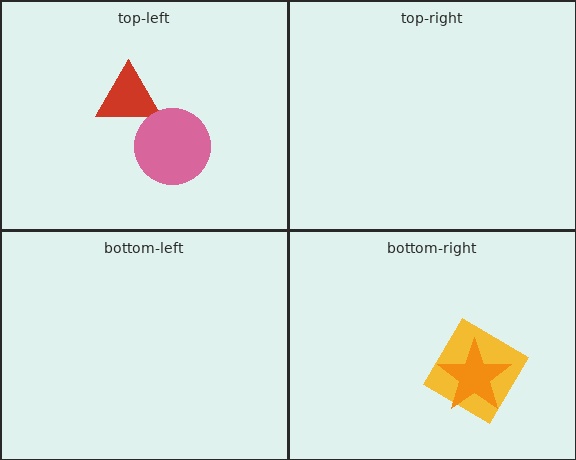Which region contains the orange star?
The bottom-right region.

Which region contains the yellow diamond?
The bottom-right region.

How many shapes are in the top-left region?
2.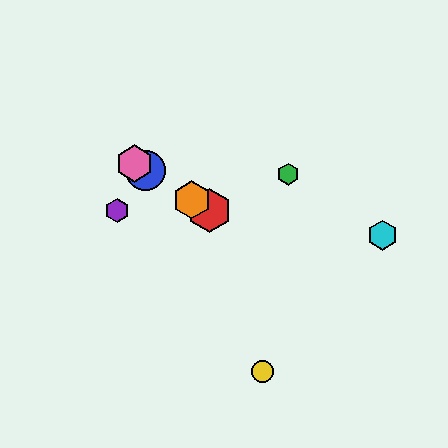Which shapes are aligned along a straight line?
The red hexagon, the blue circle, the orange hexagon, the pink hexagon are aligned along a straight line.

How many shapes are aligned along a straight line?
4 shapes (the red hexagon, the blue circle, the orange hexagon, the pink hexagon) are aligned along a straight line.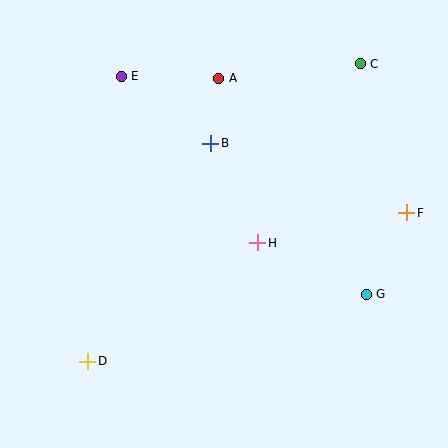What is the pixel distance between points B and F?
The distance between B and F is 208 pixels.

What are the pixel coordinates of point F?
Point F is at (407, 213).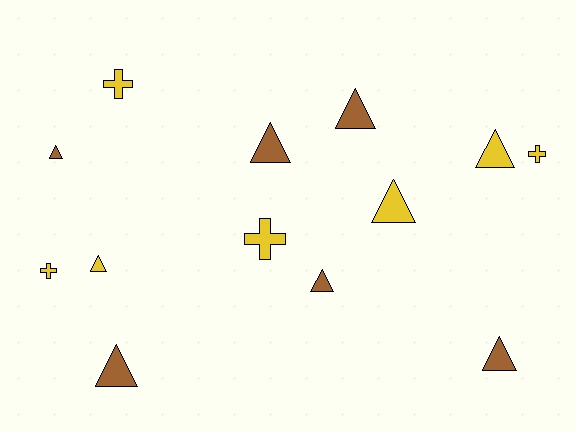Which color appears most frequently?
Yellow, with 7 objects.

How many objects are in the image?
There are 13 objects.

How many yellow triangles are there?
There are 3 yellow triangles.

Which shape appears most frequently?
Triangle, with 9 objects.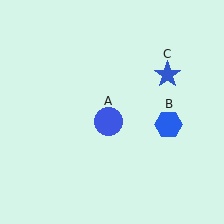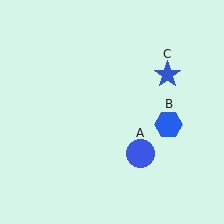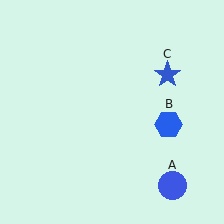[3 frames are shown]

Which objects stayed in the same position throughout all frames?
Blue hexagon (object B) and blue star (object C) remained stationary.